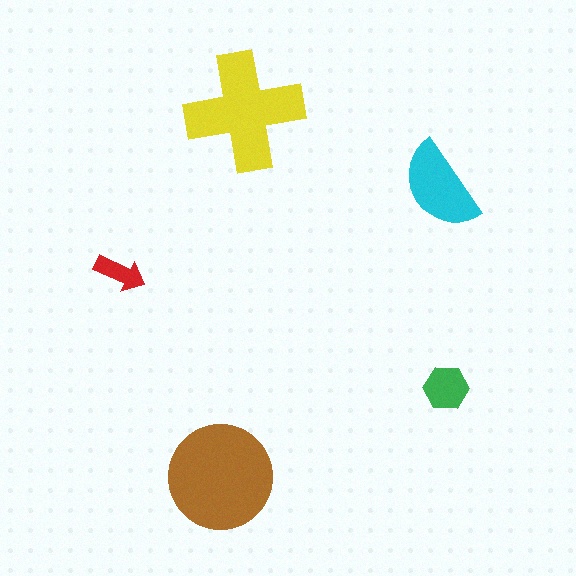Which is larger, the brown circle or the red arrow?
The brown circle.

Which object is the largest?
The brown circle.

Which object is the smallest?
The red arrow.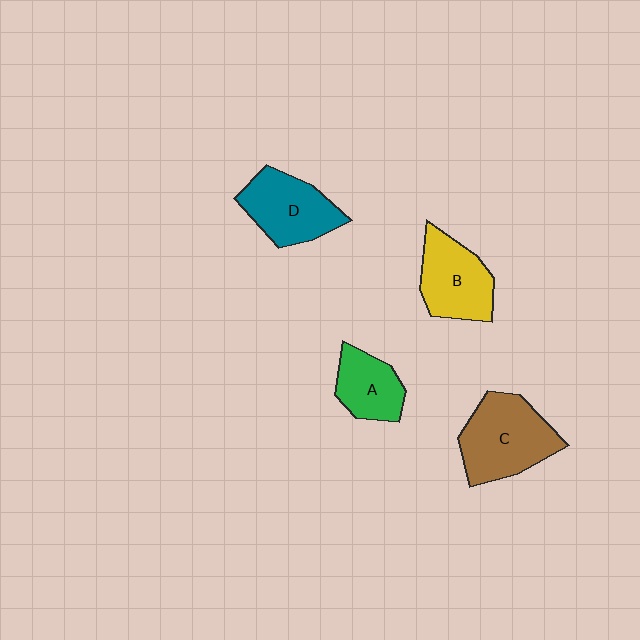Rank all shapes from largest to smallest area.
From largest to smallest: C (brown), D (teal), B (yellow), A (green).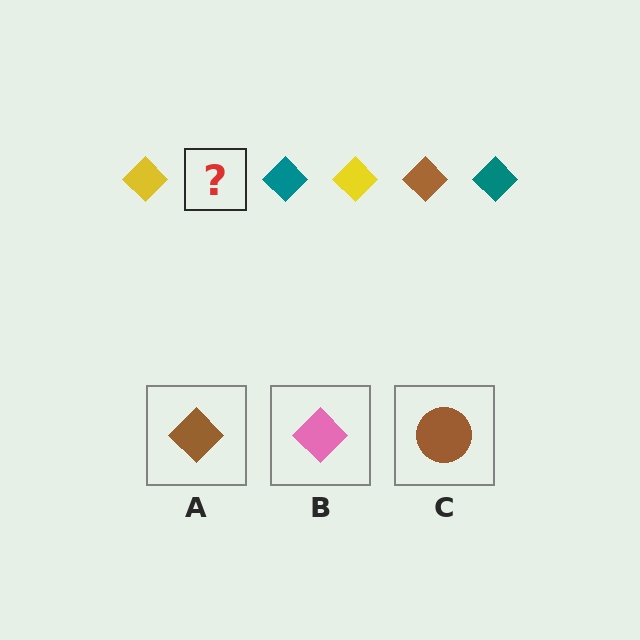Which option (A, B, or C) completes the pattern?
A.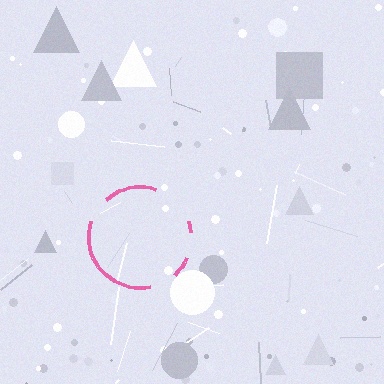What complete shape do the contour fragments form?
The contour fragments form a circle.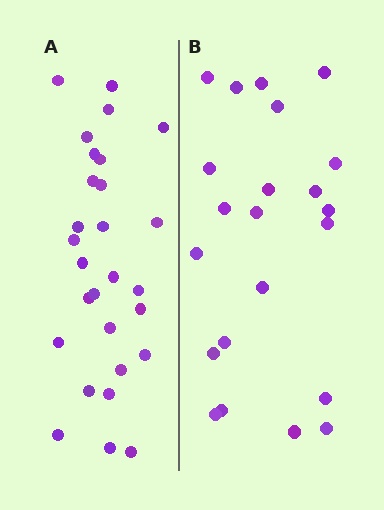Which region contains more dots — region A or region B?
Region A (the left region) has more dots.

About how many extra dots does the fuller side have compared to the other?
Region A has about 6 more dots than region B.